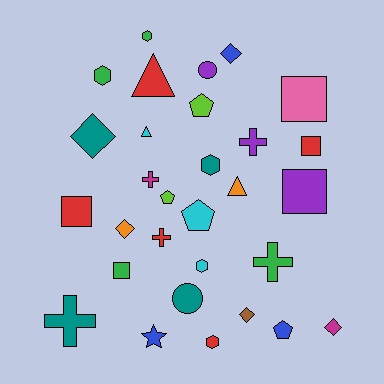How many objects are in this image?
There are 30 objects.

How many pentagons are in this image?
There are 4 pentagons.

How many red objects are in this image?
There are 5 red objects.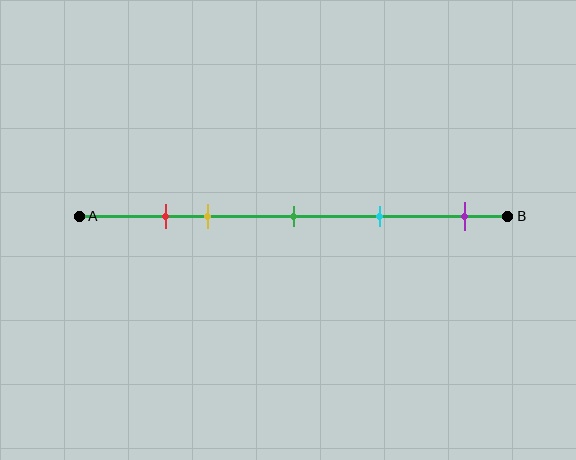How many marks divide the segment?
There are 5 marks dividing the segment.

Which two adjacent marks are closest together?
The red and yellow marks are the closest adjacent pair.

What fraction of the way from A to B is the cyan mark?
The cyan mark is approximately 70% (0.7) of the way from A to B.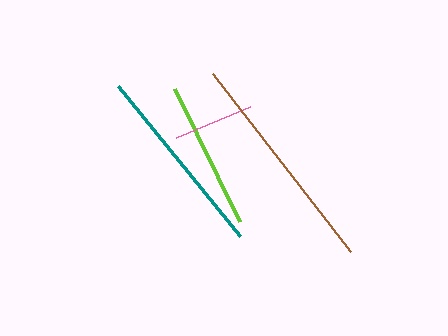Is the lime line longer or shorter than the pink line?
The lime line is longer than the pink line.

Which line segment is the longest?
The brown line is the longest at approximately 225 pixels.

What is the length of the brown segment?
The brown segment is approximately 225 pixels long.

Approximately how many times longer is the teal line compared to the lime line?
The teal line is approximately 1.3 times the length of the lime line.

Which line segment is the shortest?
The pink line is the shortest at approximately 81 pixels.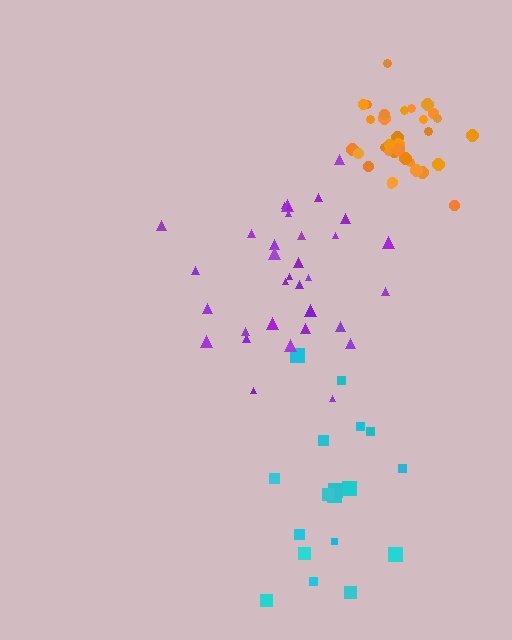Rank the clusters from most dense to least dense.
orange, purple, cyan.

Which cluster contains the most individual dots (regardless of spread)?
Orange (33).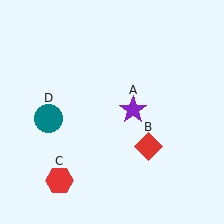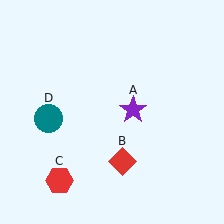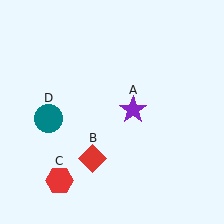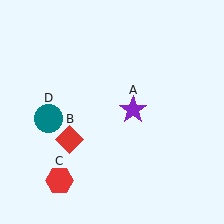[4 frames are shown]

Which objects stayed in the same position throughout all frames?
Purple star (object A) and red hexagon (object C) and teal circle (object D) remained stationary.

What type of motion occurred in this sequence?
The red diamond (object B) rotated clockwise around the center of the scene.